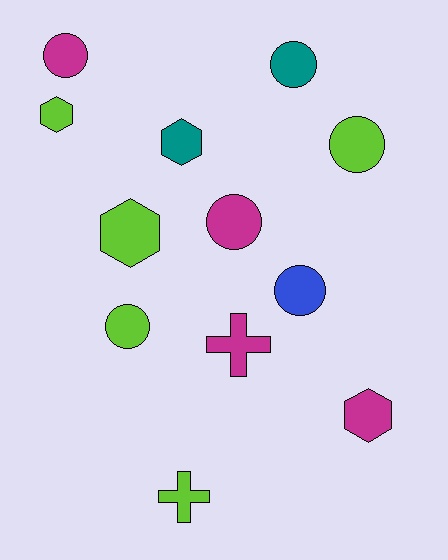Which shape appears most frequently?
Circle, with 6 objects.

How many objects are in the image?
There are 12 objects.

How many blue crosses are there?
There are no blue crosses.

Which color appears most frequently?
Lime, with 5 objects.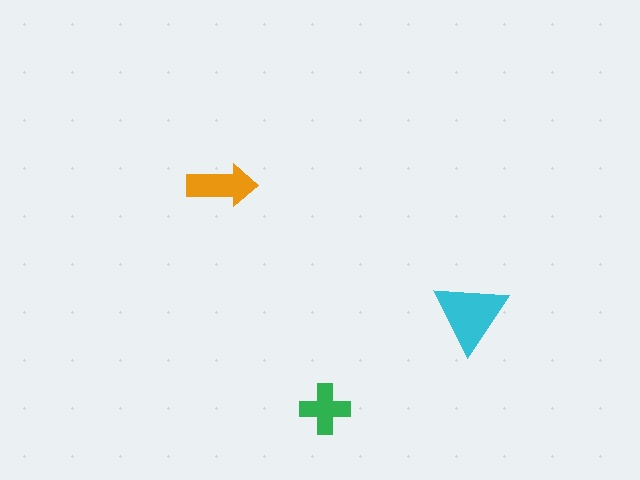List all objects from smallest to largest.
The green cross, the orange arrow, the cyan triangle.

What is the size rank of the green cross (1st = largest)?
3rd.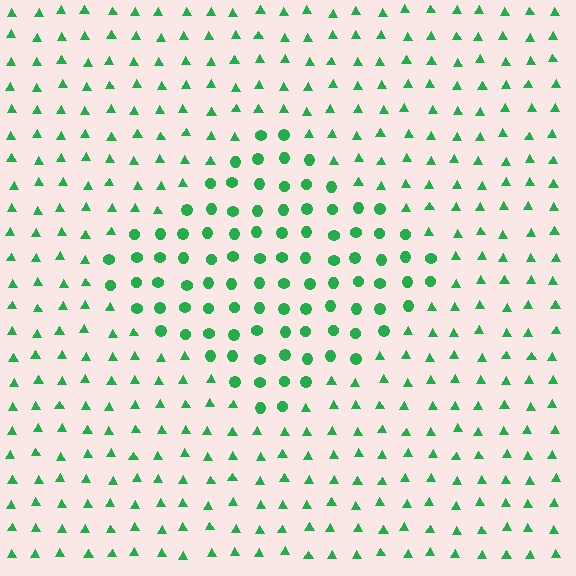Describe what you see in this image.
The image is filled with small green elements arranged in a uniform grid. A diamond-shaped region contains circles, while the surrounding area contains triangles. The boundary is defined purely by the change in element shape.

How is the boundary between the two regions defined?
The boundary is defined by a change in element shape: circles inside vs. triangles outside. All elements share the same color and spacing.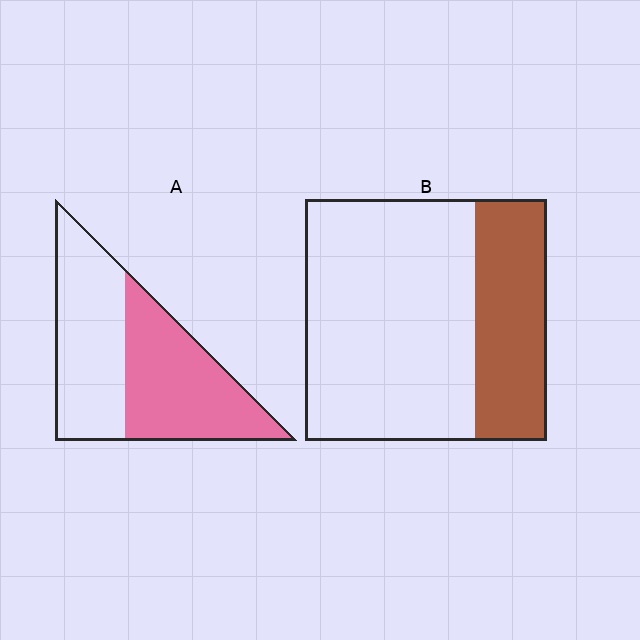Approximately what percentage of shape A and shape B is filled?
A is approximately 50% and B is approximately 30%.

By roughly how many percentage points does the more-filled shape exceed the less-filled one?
By roughly 20 percentage points (A over B).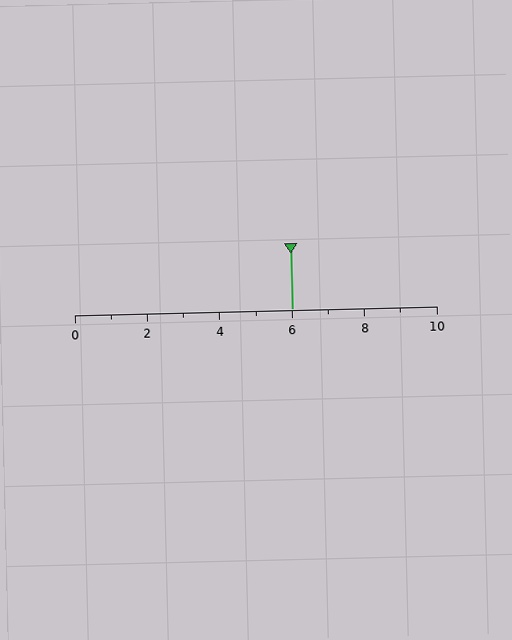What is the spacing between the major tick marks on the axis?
The major ticks are spaced 2 apart.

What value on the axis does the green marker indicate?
The marker indicates approximately 6.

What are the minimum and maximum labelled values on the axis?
The axis runs from 0 to 10.